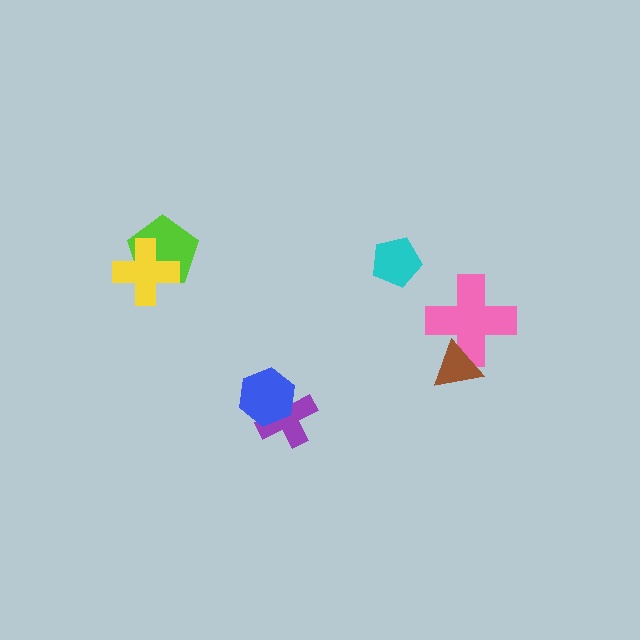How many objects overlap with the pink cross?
1 object overlaps with the pink cross.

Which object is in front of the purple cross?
The blue hexagon is in front of the purple cross.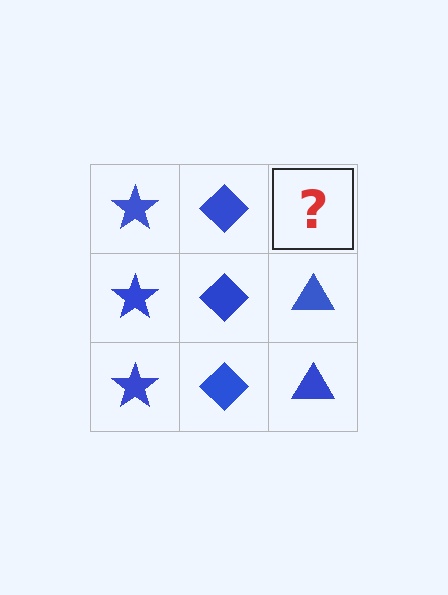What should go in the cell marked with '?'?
The missing cell should contain a blue triangle.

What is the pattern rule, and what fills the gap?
The rule is that each column has a consistent shape. The gap should be filled with a blue triangle.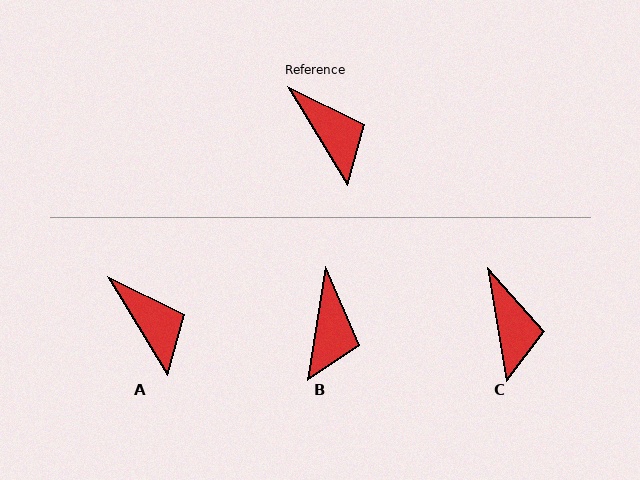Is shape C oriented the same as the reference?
No, it is off by about 22 degrees.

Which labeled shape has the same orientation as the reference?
A.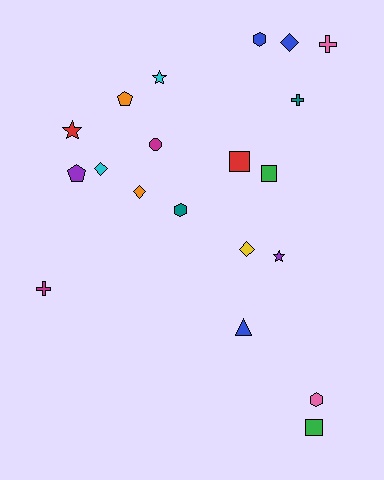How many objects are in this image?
There are 20 objects.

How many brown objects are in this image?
There are no brown objects.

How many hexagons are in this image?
There are 3 hexagons.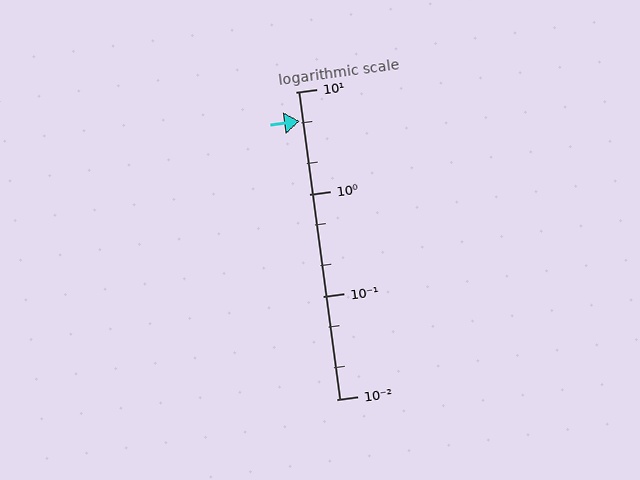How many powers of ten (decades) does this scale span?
The scale spans 3 decades, from 0.01 to 10.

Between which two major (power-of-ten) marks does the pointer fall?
The pointer is between 1 and 10.